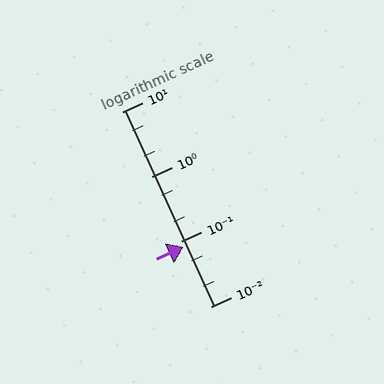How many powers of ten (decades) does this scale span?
The scale spans 3 decades, from 0.01 to 10.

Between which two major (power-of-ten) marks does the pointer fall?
The pointer is between 0.01 and 0.1.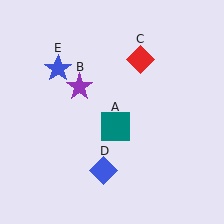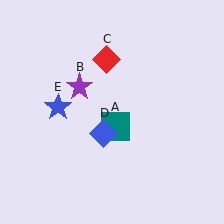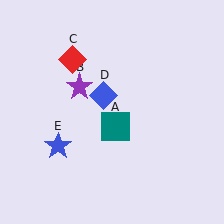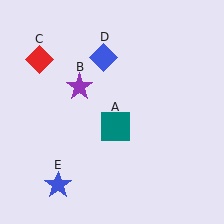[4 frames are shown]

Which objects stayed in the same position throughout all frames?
Teal square (object A) and purple star (object B) remained stationary.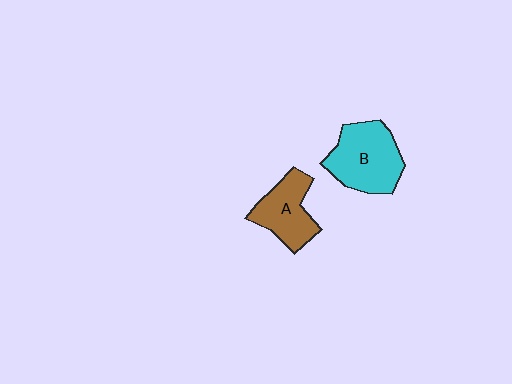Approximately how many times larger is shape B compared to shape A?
Approximately 1.3 times.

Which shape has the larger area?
Shape B (cyan).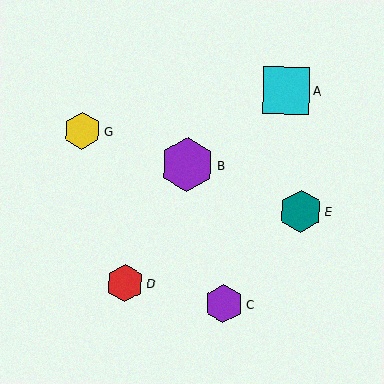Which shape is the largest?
The purple hexagon (labeled B) is the largest.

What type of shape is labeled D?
Shape D is a red hexagon.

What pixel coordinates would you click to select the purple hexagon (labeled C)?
Click at (224, 304) to select the purple hexagon C.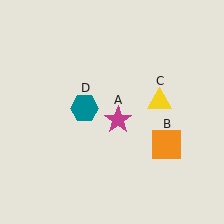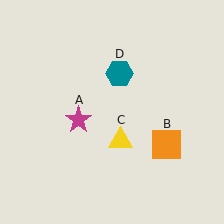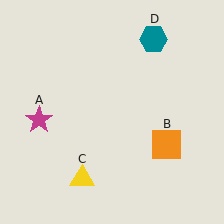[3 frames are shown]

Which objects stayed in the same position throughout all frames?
Orange square (object B) remained stationary.